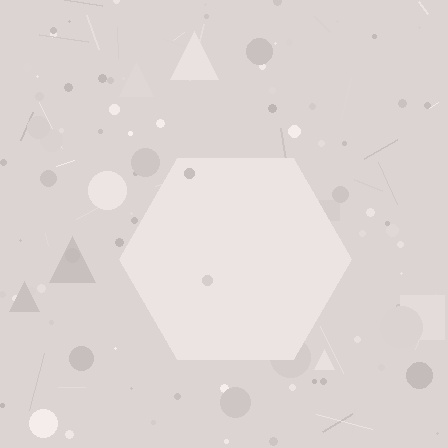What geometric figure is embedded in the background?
A hexagon is embedded in the background.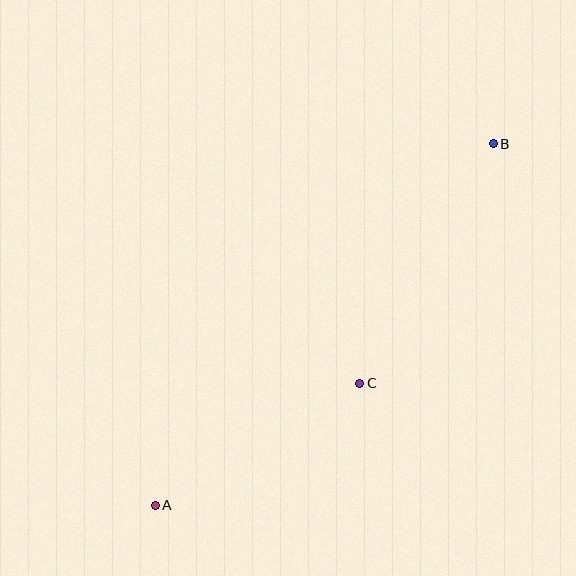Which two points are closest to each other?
Points A and C are closest to each other.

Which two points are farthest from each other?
Points A and B are farthest from each other.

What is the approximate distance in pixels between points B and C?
The distance between B and C is approximately 275 pixels.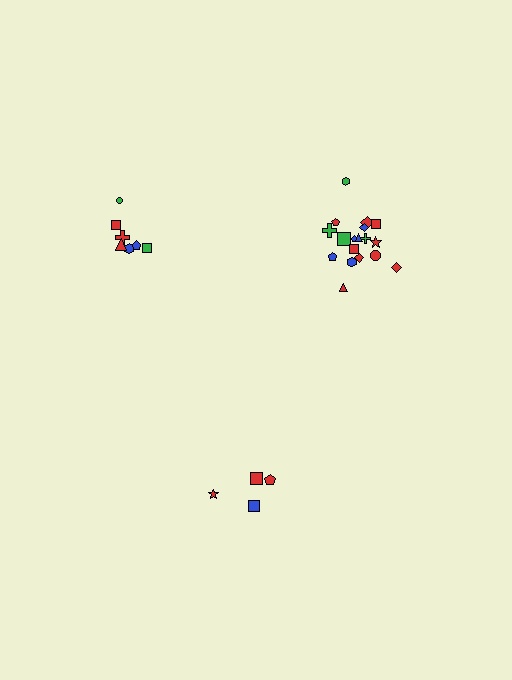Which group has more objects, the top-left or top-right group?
The top-right group.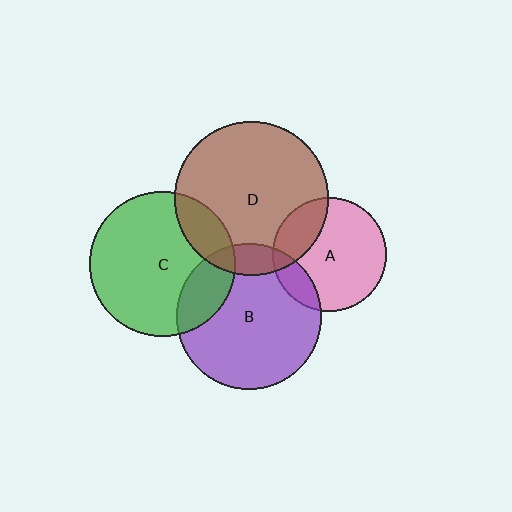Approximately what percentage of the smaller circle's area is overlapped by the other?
Approximately 10%.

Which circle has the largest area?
Circle D (brown).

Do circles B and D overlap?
Yes.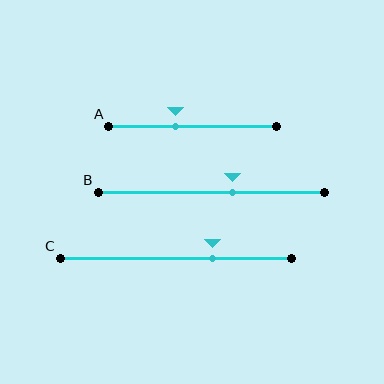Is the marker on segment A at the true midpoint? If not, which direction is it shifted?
No, the marker on segment A is shifted to the left by about 10% of the segment length.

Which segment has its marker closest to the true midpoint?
Segment B has its marker closest to the true midpoint.